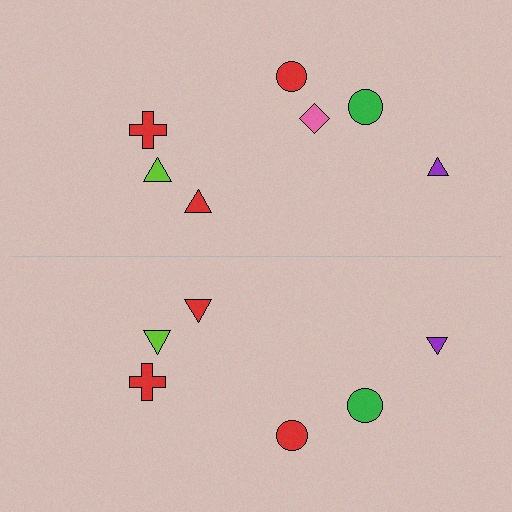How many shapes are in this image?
There are 13 shapes in this image.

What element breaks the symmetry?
A pink diamond is missing from the bottom side.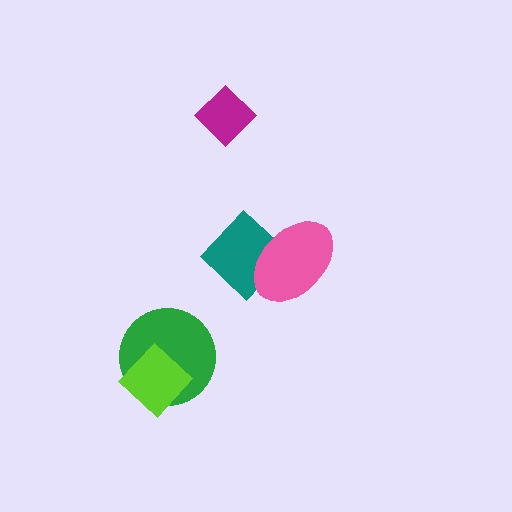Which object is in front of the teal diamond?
The pink ellipse is in front of the teal diamond.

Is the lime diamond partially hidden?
No, no other shape covers it.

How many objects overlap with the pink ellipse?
1 object overlaps with the pink ellipse.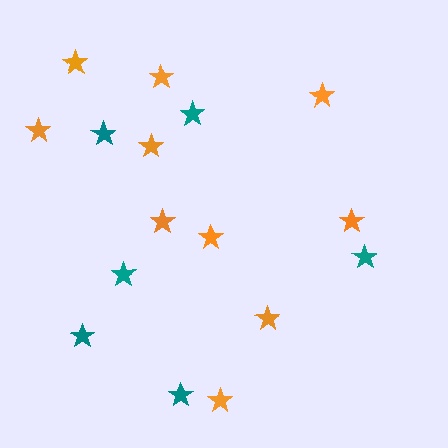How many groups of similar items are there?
There are 2 groups: one group of orange stars (10) and one group of teal stars (6).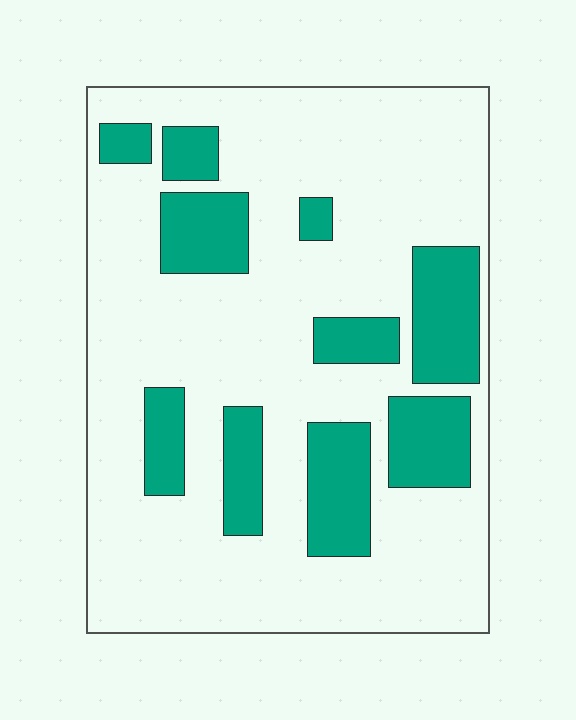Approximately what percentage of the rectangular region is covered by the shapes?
Approximately 25%.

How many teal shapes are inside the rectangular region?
10.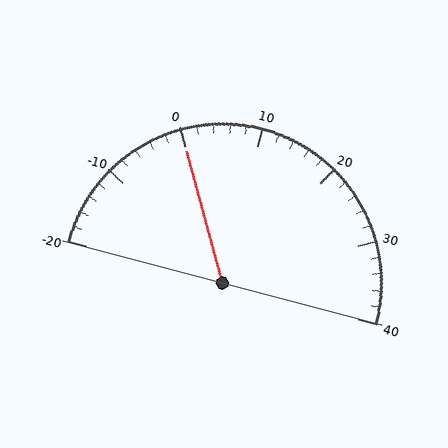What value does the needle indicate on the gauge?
The needle indicates approximately 0.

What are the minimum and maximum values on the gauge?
The gauge ranges from -20 to 40.